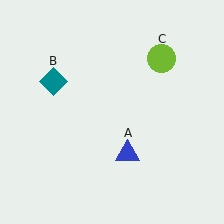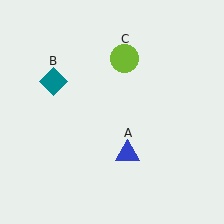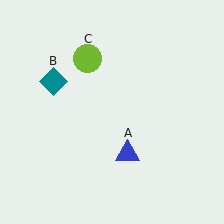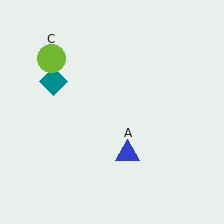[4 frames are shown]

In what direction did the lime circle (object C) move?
The lime circle (object C) moved left.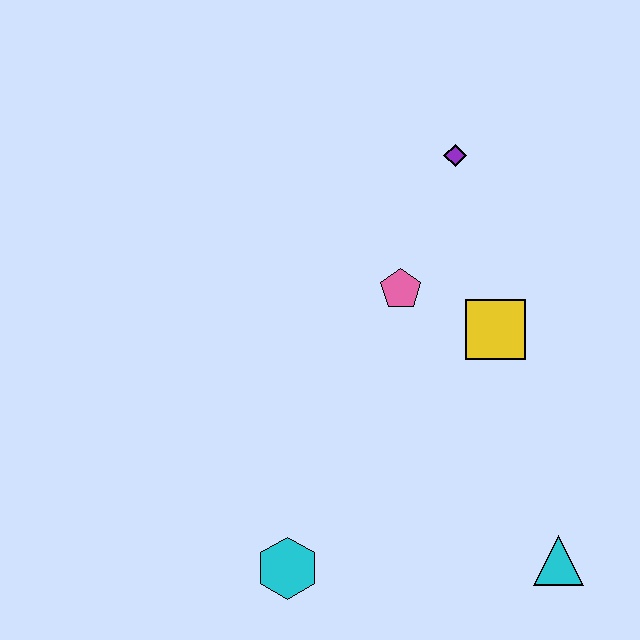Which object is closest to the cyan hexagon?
The cyan triangle is closest to the cyan hexagon.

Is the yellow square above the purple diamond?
No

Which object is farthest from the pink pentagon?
The cyan triangle is farthest from the pink pentagon.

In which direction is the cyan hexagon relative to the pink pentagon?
The cyan hexagon is below the pink pentagon.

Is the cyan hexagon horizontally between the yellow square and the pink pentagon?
No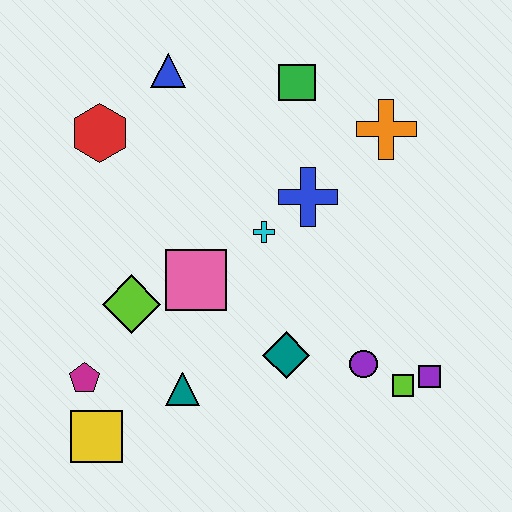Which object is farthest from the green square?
The yellow square is farthest from the green square.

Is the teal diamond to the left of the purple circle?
Yes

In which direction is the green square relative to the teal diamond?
The green square is above the teal diamond.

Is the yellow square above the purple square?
No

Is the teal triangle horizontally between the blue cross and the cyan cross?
No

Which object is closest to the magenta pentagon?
The yellow square is closest to the magenta pentagon.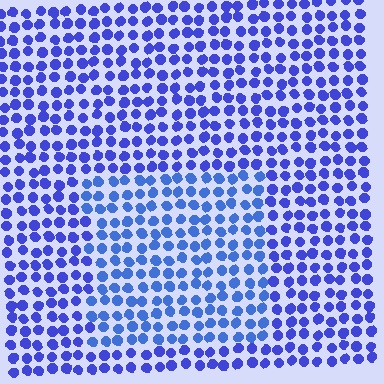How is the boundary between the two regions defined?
The boundary is defined purely by a slight shift in hue (about 17 degrees). Spacing, size, and orientation are identical on both sides.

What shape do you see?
I see a rectangle.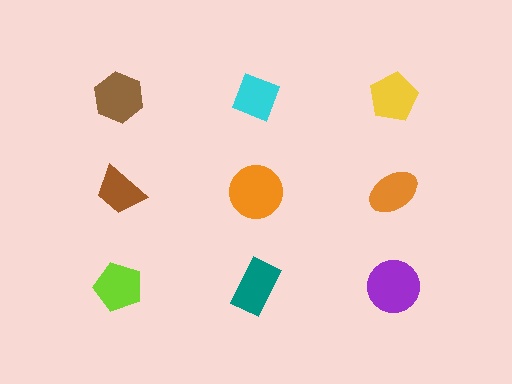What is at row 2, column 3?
An orange ellipse.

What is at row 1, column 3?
A yellow pentagon.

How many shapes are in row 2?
3 shapes.